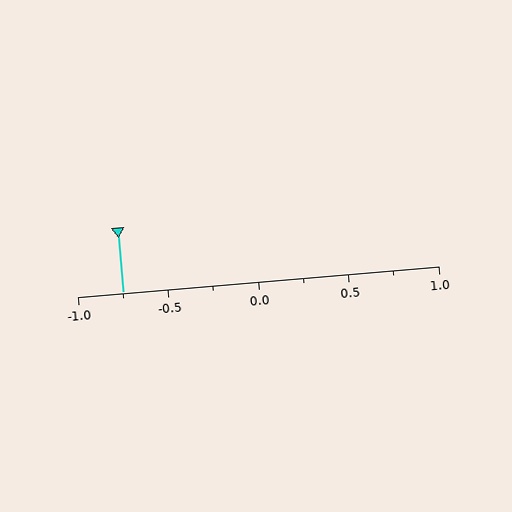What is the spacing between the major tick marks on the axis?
The major ticks are spaced 0.5 apart.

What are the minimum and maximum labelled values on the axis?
The axis runs from -1.0 to 1.0.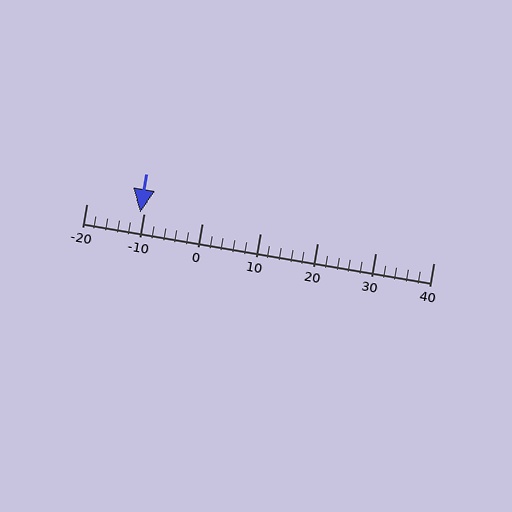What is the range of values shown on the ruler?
The ruler shows values from -20 to 40.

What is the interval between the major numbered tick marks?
The major tick marks are spaced 10 units apart.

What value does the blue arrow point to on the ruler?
The blue arrow points to approximately -11.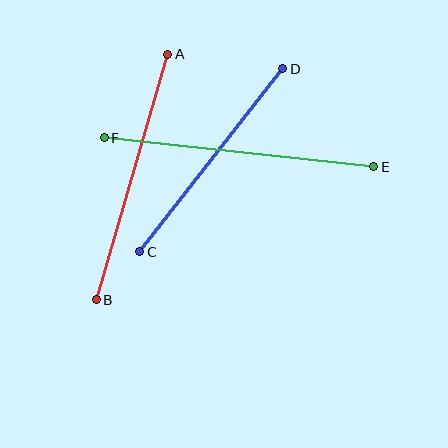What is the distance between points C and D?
The distance is approximately 232 pixels.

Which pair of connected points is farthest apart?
Points E and F are farthest apart.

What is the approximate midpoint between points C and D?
The midpoint is at approximately (211, 160) pixels.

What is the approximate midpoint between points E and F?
The midpoint is at approximately (239, 152) pixels.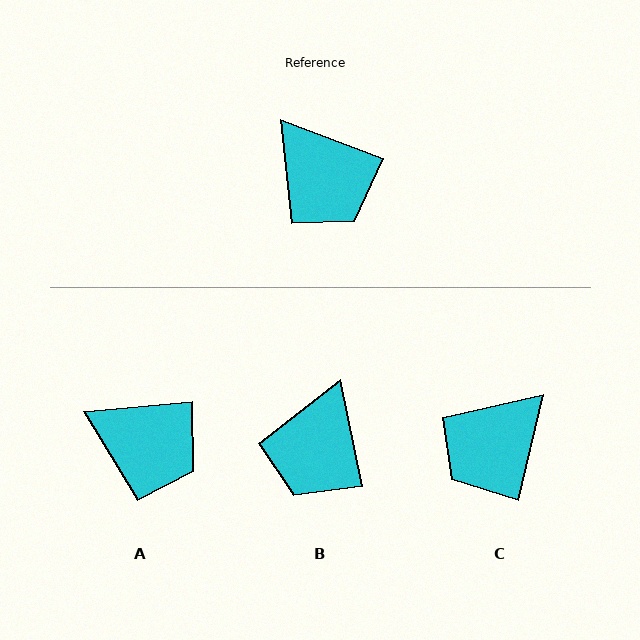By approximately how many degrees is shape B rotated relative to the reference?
Approximately 58 degrees clockwise.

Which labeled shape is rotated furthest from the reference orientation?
C, about 83 degrees away.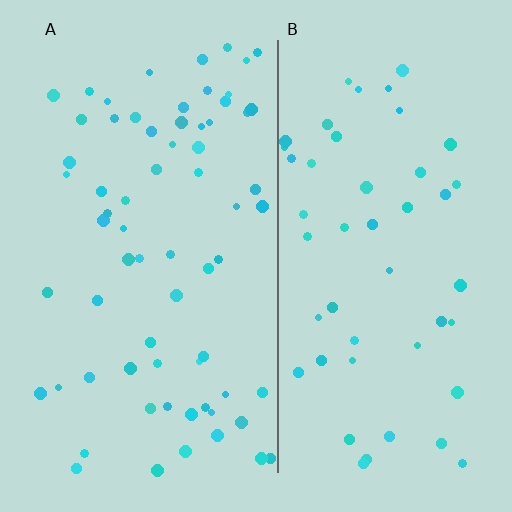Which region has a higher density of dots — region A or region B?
A (the left).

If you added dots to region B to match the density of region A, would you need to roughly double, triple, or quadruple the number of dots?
Approximately double.